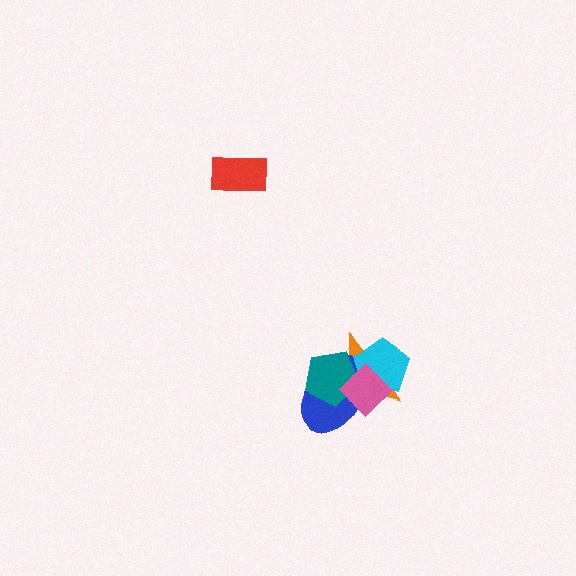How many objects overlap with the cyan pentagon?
4 objects overlap with the cyan pentagon.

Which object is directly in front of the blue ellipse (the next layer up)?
The cyan pentagon is directly in front of the blue ellipse.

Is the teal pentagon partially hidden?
Yes, it is partially covered by another shape.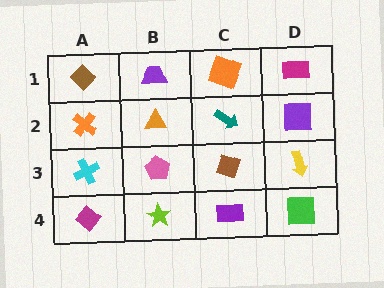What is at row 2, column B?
An orange triangle.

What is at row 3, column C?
A brown diamond.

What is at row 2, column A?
An orange cross.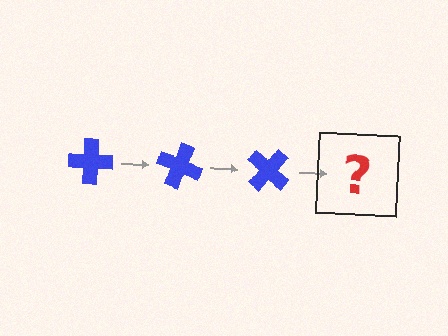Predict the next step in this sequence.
The next step is a blue cross rotated 60 degrees.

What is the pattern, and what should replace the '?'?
The pattern is that the cross rotates 20 degrees each step. The '?' should be a blue cross rotated 60 degrees.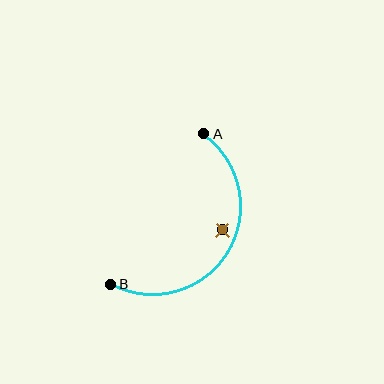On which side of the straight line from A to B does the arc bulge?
The arc bulges to the right of the straight line connecting A and B.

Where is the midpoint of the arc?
The arc midpoint is the point on the curve farthest from the straight line joining A and B. It sits to the right of that line.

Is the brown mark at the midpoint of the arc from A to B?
No — the brown mark does not lie on the arc at all. It sits slightly inside the curve.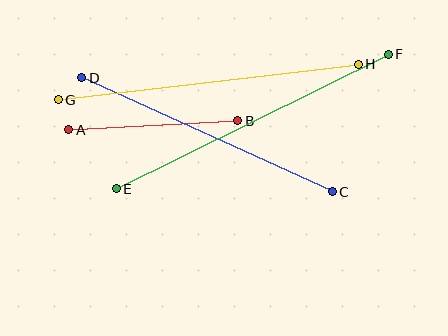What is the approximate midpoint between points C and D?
The midpoint is at approximately (207, 135) pixels.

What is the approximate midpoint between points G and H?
The midpoint is at approximately (208, 82) pixels.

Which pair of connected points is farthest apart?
Points E and F are farthest apart.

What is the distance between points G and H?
The distance is approximately 302 pixels.